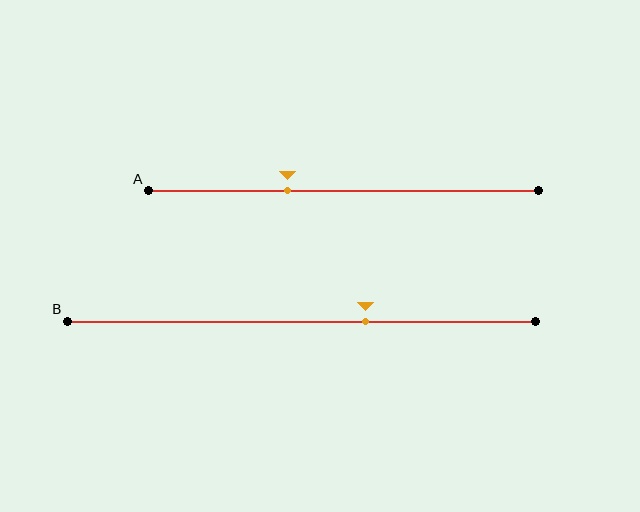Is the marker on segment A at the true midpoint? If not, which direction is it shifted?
No, the marker on segment A is shifted to the left by about 14% of the segment length.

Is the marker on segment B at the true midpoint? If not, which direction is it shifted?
No, the marker on segment B is shifted to the right by about 14% of the segment length.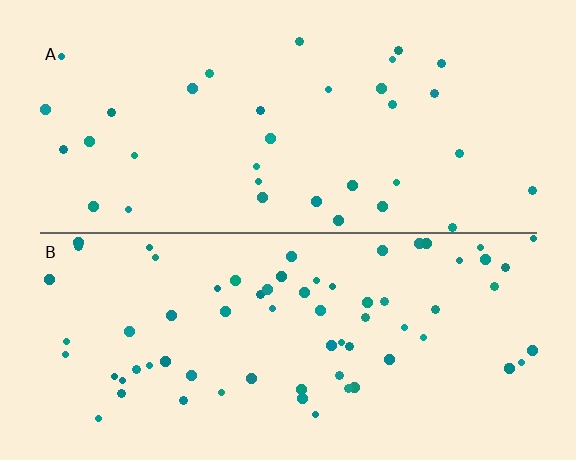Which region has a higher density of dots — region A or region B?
B (the bottom).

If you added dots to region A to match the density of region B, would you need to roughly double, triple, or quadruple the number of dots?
Approximately double.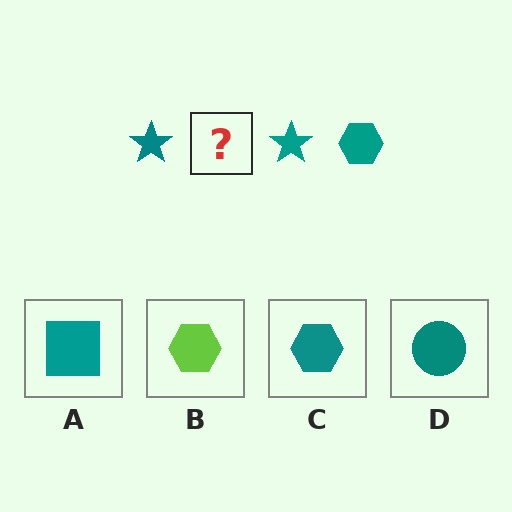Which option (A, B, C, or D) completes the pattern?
C.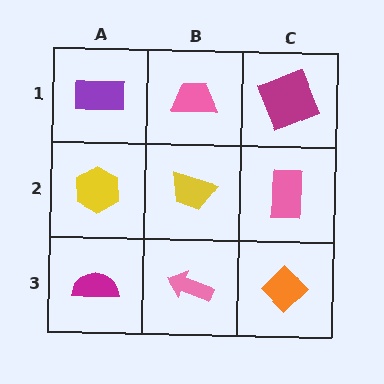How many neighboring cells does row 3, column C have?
2.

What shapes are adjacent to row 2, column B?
A pink trapezoid (row 1, column B), a pink arrow (row 3, column B), a yellow hexagon (row 2, column A), a pink rectangle (row 2, column C).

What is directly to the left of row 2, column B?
A yellow hexagon.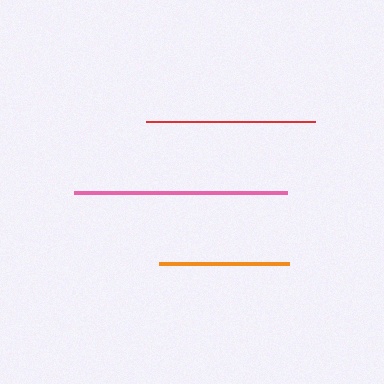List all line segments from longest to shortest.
From longest to shortest: pink, red, orange.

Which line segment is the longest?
The pink line is the longest at approximately 214 pixels.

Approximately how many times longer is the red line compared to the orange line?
The red line is approximately 1.3 times the length of the orange line.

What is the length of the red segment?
The red segment is approximately 169 pixels long.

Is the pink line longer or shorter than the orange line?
The pink line is longer than the orange line.